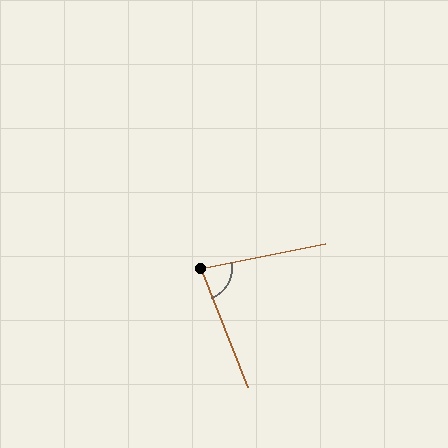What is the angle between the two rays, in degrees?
Approximately 80 degrees.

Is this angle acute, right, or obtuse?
It is acute.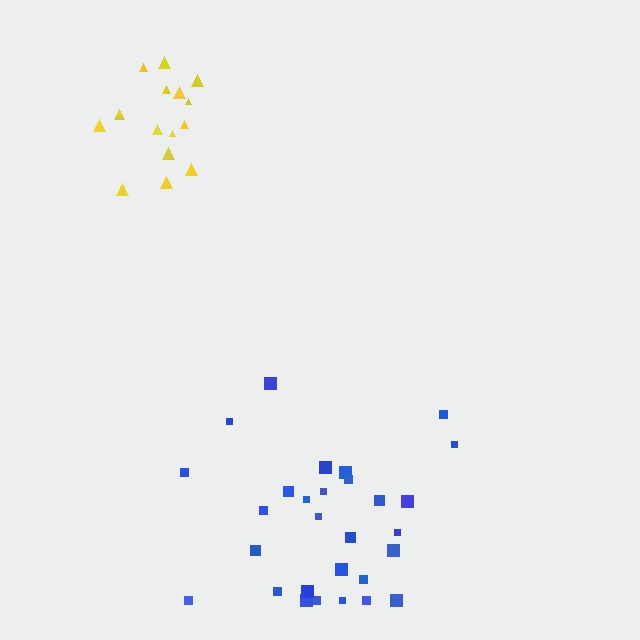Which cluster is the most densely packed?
Yellow.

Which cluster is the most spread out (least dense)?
Blue.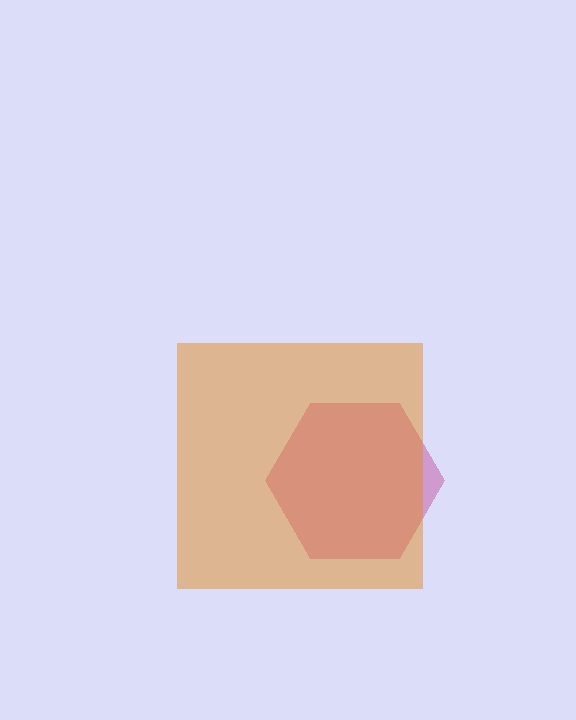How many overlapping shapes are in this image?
There are 2 overlapping shapes in the image.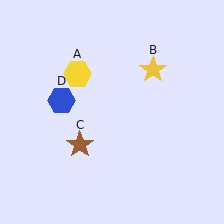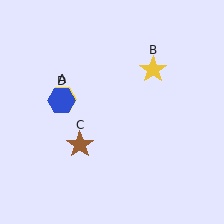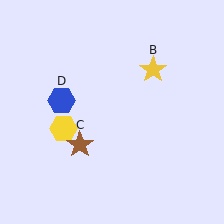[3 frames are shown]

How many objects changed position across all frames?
1 object changed position: yellow hexagon (object A).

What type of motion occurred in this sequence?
The yellow hexagon (object A) rotated counterclockwise around the center of the scene.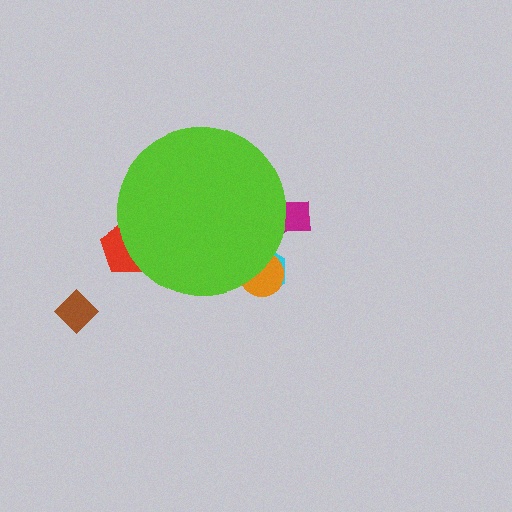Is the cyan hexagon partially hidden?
Yes, the cyan hexagon is partially hidden behind the lime circle.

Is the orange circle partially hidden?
Yes, the orange circle is partially hidden behind the lime circle.